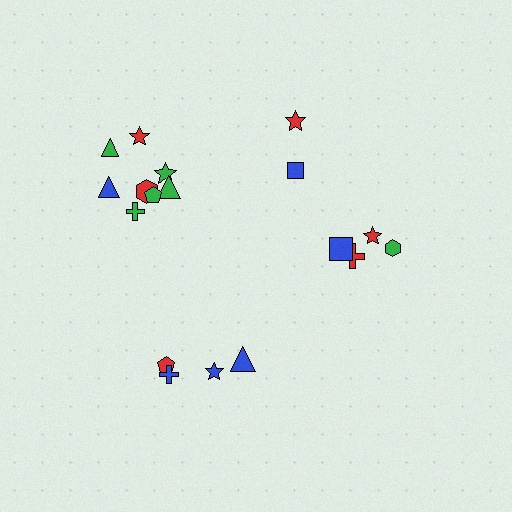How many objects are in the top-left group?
There are 8 objects.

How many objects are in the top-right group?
There are 6 objects.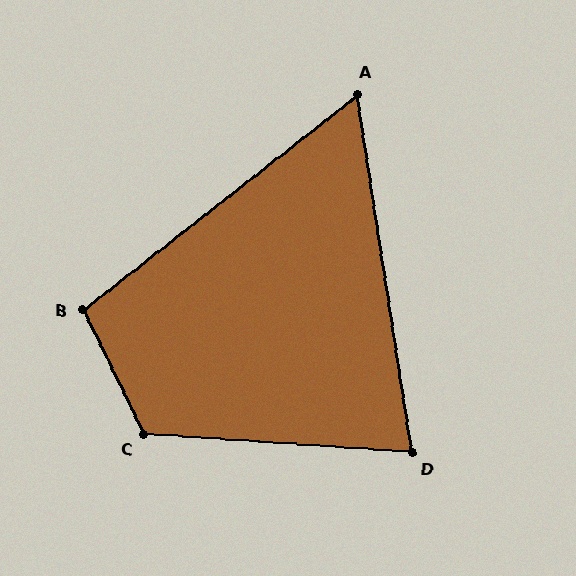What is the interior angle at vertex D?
Approximately 78 degrees (acute).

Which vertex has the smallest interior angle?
A, at approximately 61 degrees.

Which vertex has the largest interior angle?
C, at approximately 119 degrees.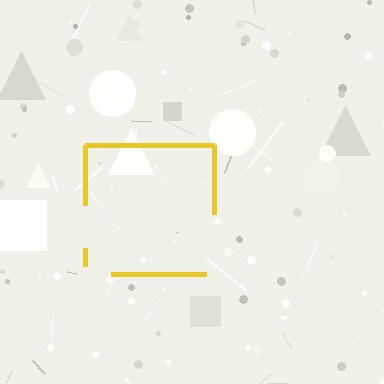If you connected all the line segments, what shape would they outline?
They would outline a square.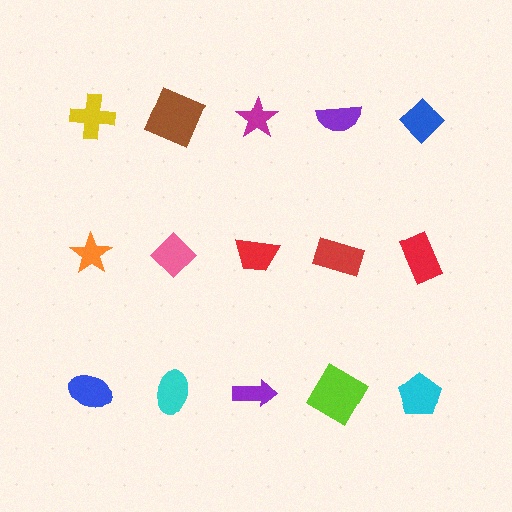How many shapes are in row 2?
5 shapes.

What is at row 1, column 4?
A purple semicircle.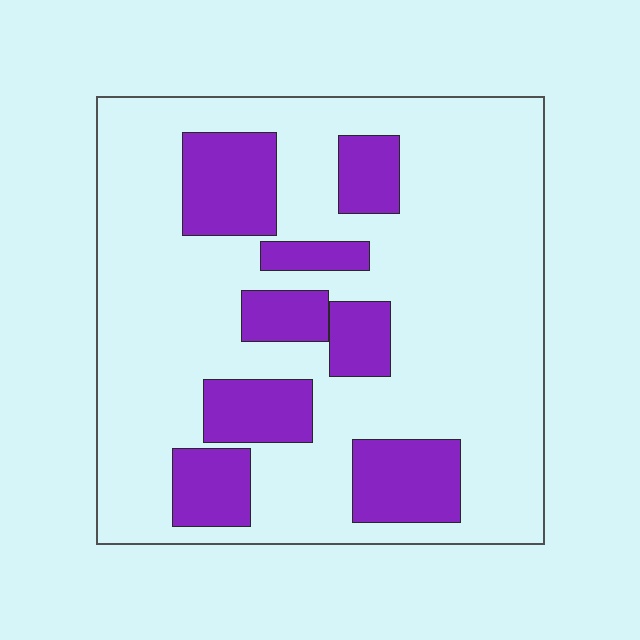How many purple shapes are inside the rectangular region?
8.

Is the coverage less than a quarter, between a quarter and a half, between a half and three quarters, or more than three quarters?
Less than a quarter.